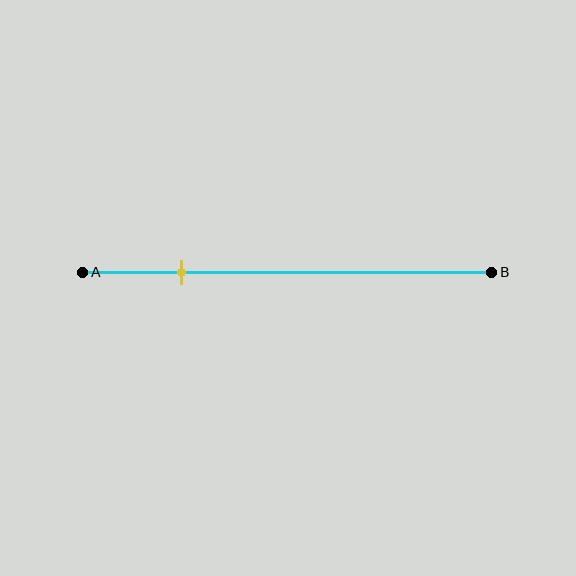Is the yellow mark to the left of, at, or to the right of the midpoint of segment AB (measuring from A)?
The yellow mark is to the left of the midpoint of segment AB.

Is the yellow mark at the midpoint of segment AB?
No, the mark is at about 25% from A, not at the 50% midpoint.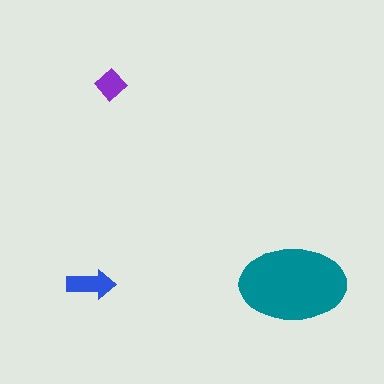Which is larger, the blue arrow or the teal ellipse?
The teal ellipse.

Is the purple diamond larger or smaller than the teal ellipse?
Smaller.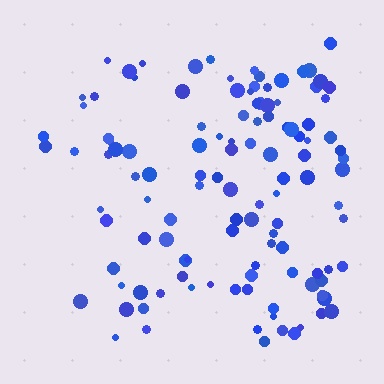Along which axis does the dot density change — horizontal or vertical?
Horizontal.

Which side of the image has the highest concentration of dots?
The right.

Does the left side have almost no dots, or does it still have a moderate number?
Still a moderate number, just noticeably fewer than the right.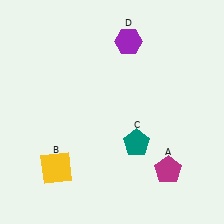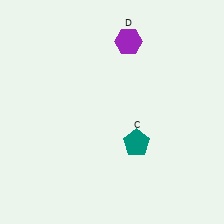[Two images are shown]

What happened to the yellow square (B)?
The yellow square (B) was removed in Image 2. It was in the bottom-left area of Image 1.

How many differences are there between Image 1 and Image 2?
There are 2 differences between the two images.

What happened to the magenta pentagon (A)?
The magenta pentagon (A) was removed in Image 2. It was in the bottom-right area of Image 1.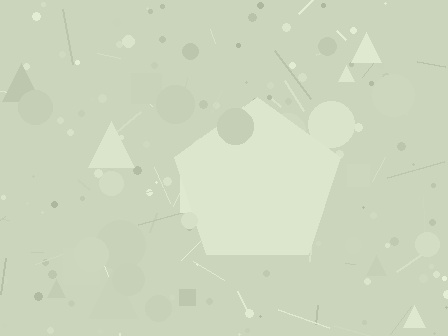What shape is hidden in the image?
A pentagon is hidden in the image.